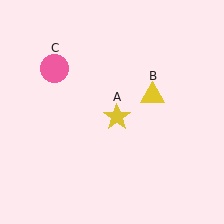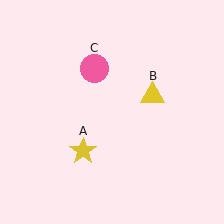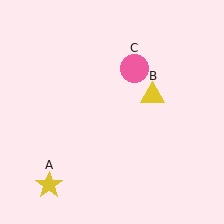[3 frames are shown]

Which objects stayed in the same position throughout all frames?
Yellow triangle (object B) remained stationary.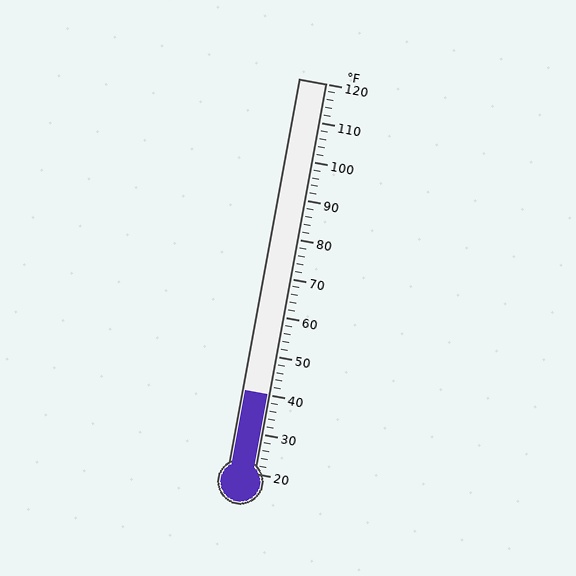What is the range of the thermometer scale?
The thermometer scale ranges from 20°F to 120°F.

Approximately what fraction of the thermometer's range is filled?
The thermometer is filled to approximately 20% of its range.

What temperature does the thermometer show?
The thermometer shows approximately 40°F.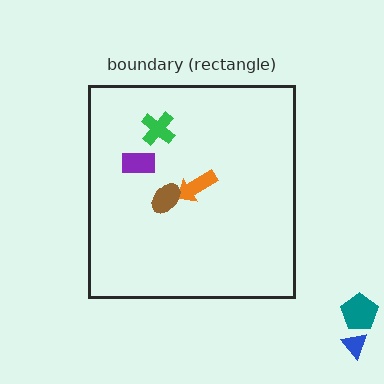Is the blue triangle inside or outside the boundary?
Outside.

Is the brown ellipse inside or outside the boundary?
Inside.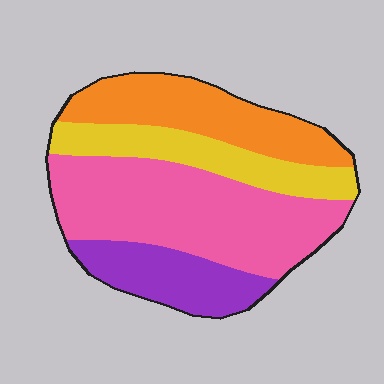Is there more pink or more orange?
Pink.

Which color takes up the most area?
Pink, at roughly 40%.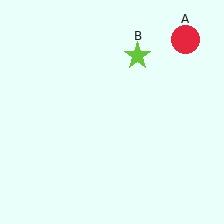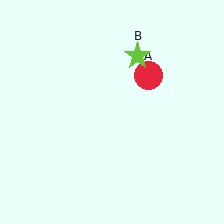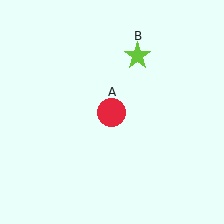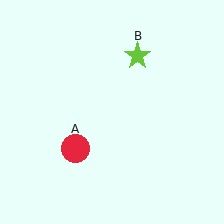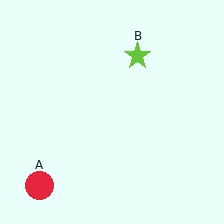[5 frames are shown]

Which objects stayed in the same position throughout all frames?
Lime star (object B) remained stationary.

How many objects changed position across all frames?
1 object changed position: red circle (object A).